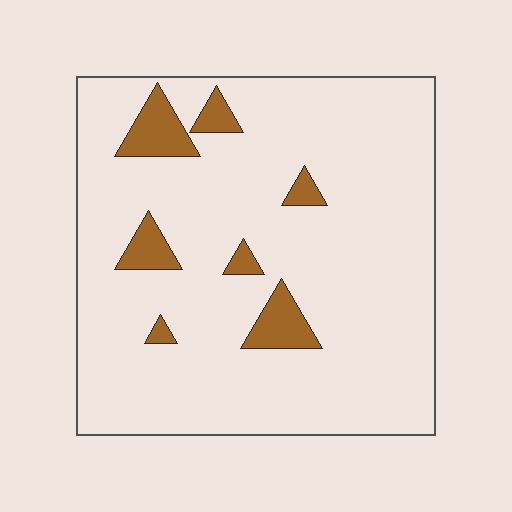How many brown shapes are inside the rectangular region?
7.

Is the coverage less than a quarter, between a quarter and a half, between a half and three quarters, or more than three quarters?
Less than a quarter.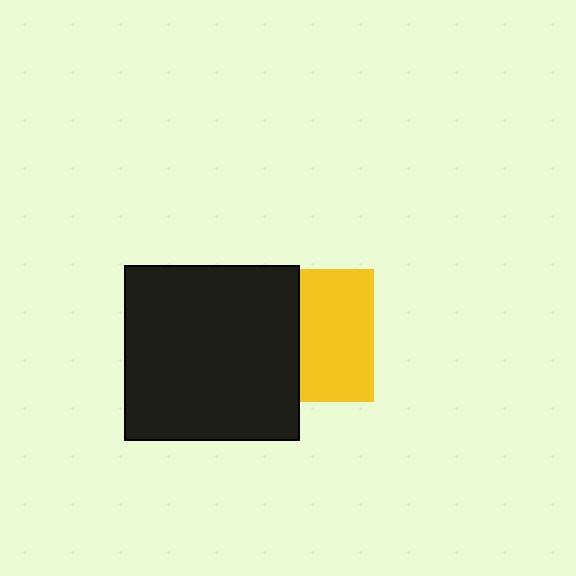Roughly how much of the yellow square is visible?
About half of it is visible (roughly 55%).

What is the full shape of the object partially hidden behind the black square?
The partially hidden object is a yellow square.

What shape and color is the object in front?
The object in front is a black square.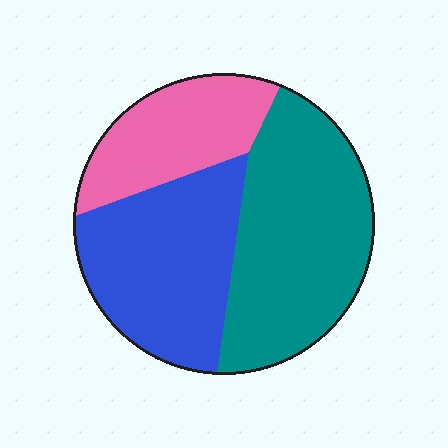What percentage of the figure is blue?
Blue covers roughly 35% of the figure.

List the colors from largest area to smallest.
From largest to smallest: teal, blue, pink.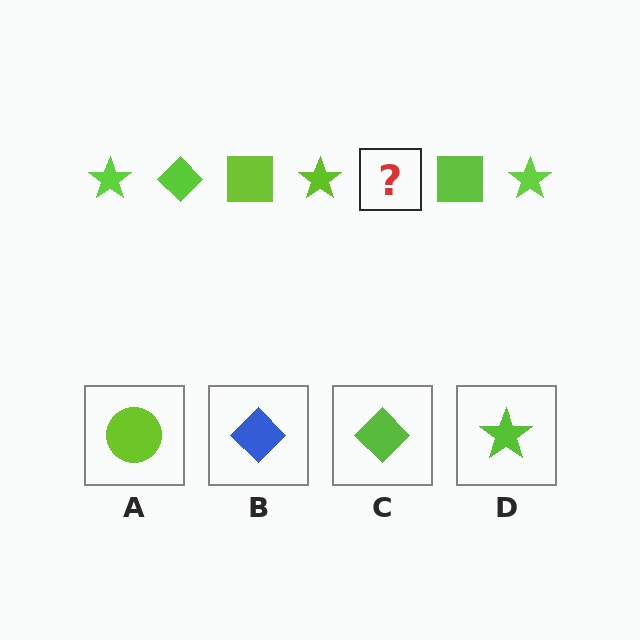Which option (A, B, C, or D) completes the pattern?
C.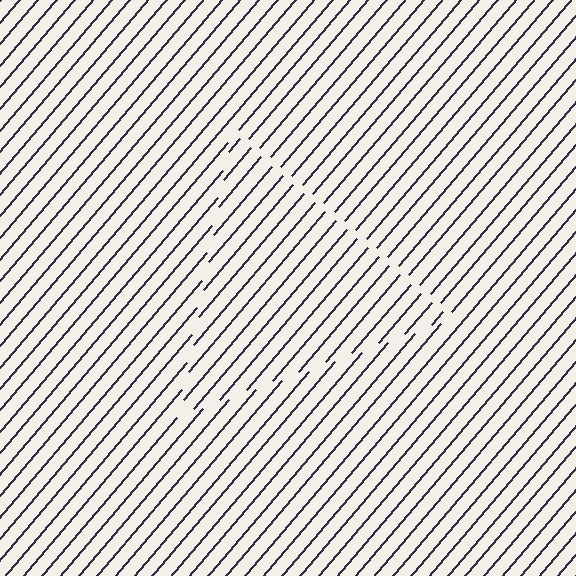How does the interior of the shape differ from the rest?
The interior of the shape contains the same grating, shifted by half a period — the contour is defined by the phase discontinuity where line-ends from the inner and outer gratings abut.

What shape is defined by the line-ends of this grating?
An illusory triangle. The interior of the shape contains the same grating, shifted by half a period — the contour is defined by the phase discontinuity where line-ends from the inner and outer gratings abut.